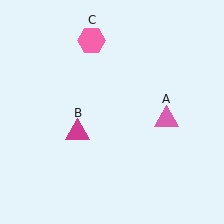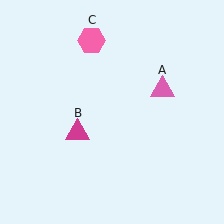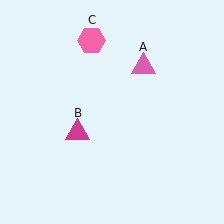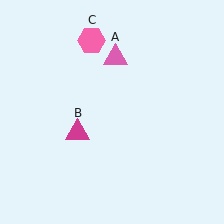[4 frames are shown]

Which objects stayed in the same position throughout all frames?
Magenta triangle (object B) and pink hexagon (object C) remained stationary.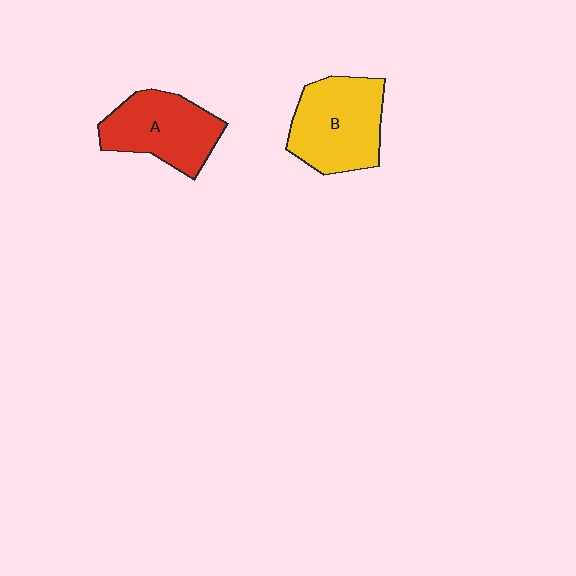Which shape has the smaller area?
Shape A (red).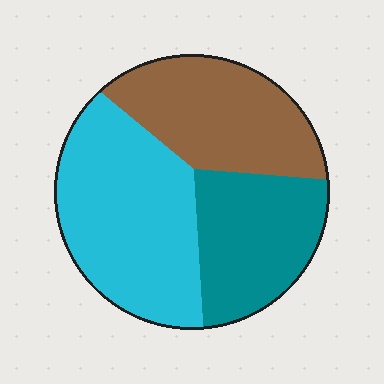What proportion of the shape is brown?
Brown takes up about one third (1/3) of the shape.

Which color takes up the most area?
Cyan, at roughly 40%.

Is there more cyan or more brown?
Cyan.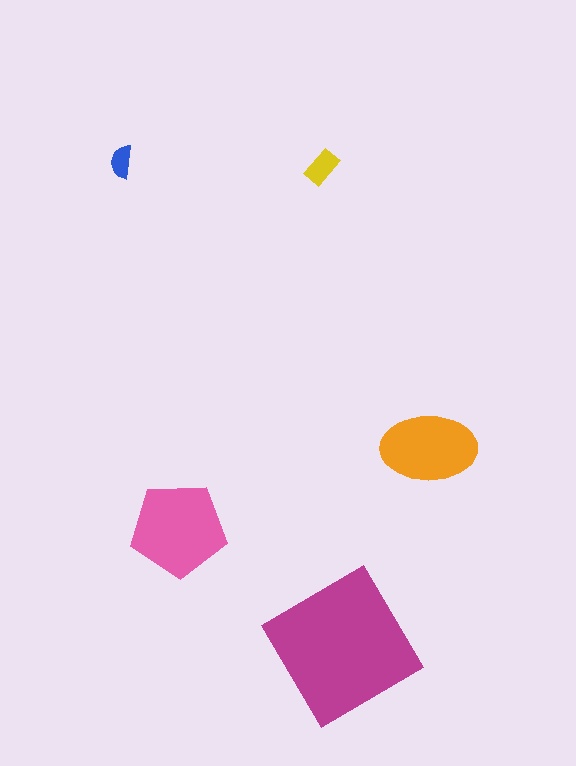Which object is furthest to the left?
The blue semicircle is leftmost.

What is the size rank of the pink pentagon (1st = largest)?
2nd.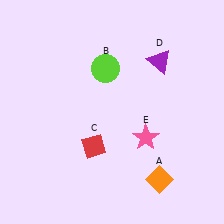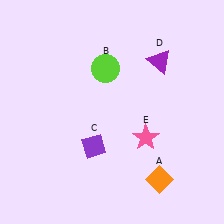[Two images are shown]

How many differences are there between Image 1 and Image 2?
There is 1 difference between the two images.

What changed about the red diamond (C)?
In Image 1, C is red. In Image 2, it changed to purple.